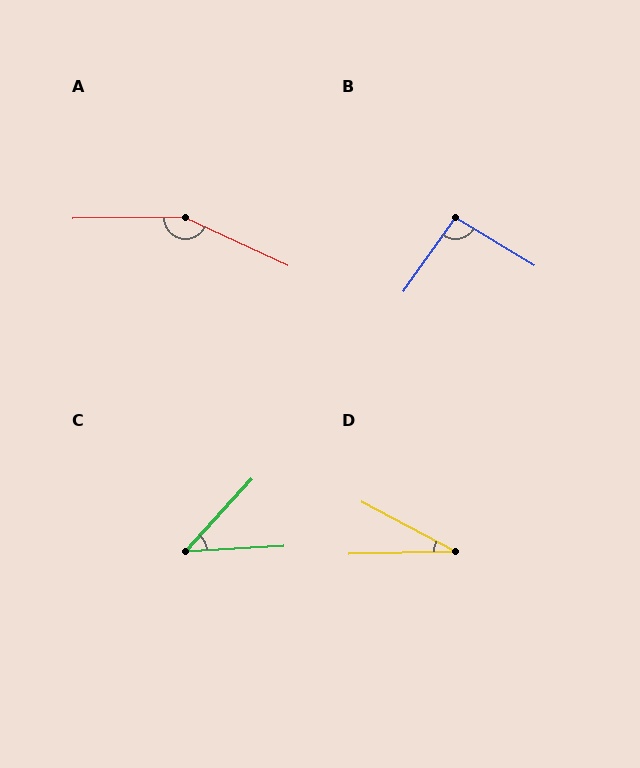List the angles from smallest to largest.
D (29°), C (44°), B (94°), A (154°).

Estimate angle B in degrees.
Approximately 94 degrees.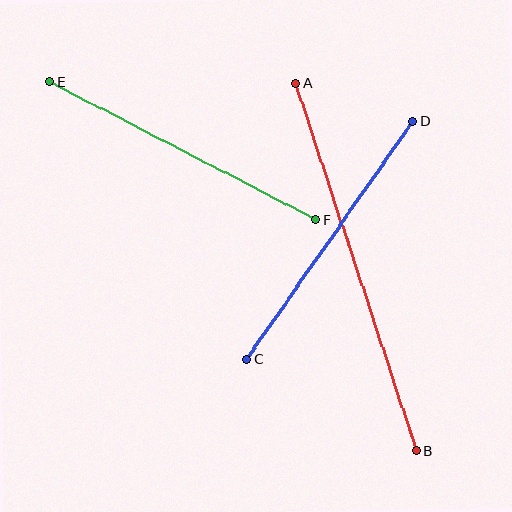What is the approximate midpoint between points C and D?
The midpoint is at approximately (329, 240) pixels.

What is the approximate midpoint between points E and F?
The midpoint is at approximately (183, 151) pixels.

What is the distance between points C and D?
The distance is approximately 290 pixels.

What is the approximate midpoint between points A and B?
The midpoint is at approximately (356, 267) pixels.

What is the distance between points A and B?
The distance is approximately 387 pixels.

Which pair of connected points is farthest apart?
Points A and B are farthest apart.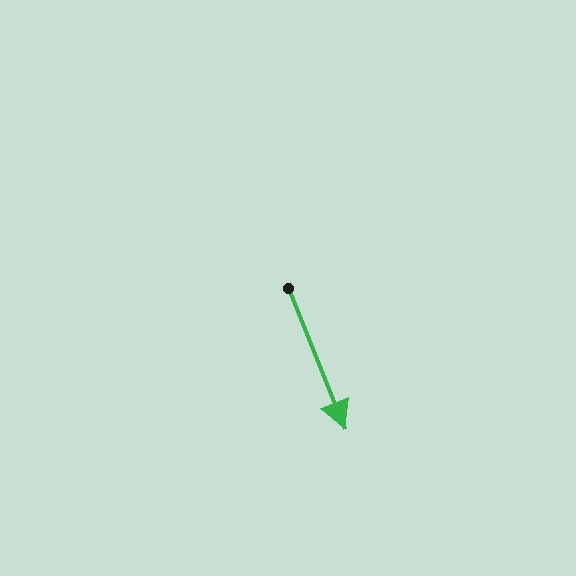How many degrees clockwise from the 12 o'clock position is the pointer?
Approximately 158 degrees.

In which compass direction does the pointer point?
South.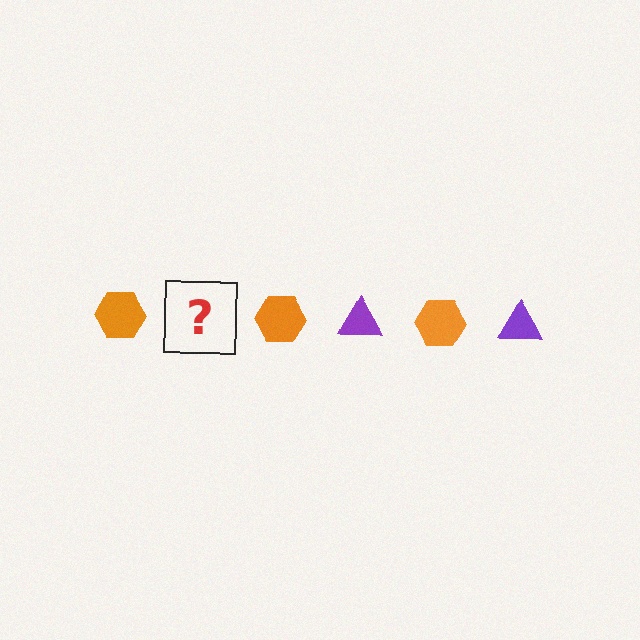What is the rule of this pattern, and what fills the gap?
The rule is that the pattern alternates between orange hexagon and purple triangle. The gap should be filled with a purple triangle.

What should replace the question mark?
The question mark should be replaced with a purple triangle.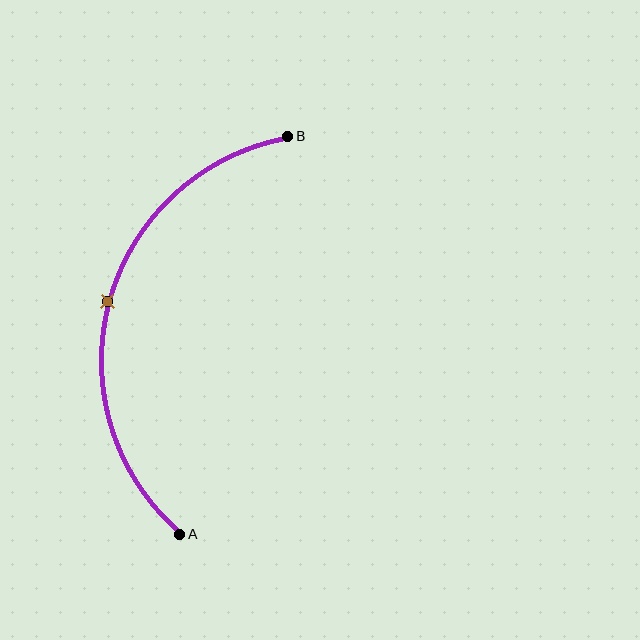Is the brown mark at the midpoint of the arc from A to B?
Yes. The brown mark lies on the arc at equal arc-length from both A and B — it is the arc midpoint.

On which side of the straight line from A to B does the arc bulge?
The arc bulges to the left of the straight line connecting A and B.